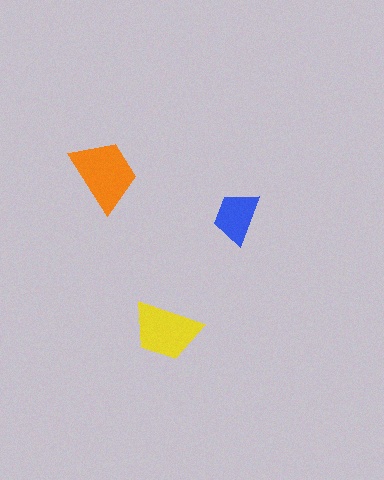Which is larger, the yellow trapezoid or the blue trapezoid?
The yellow one.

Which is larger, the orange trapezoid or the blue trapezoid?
The orange one.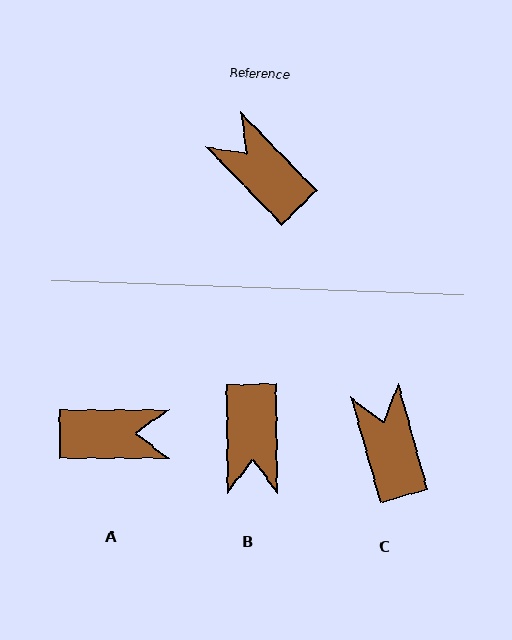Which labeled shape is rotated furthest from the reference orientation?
B, about 136 degrees away.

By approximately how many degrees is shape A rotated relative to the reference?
Approximately 134 degrees clockwise.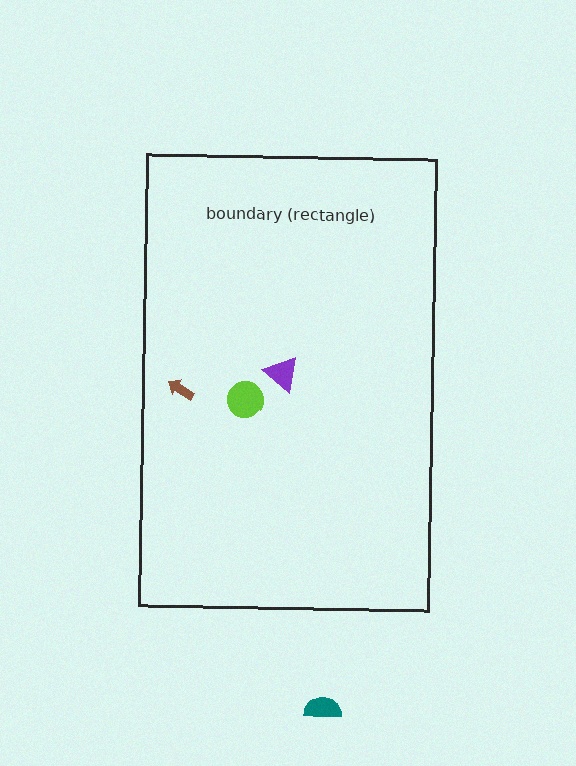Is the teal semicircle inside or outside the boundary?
Outside.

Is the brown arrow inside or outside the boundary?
Inside.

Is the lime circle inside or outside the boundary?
Inside.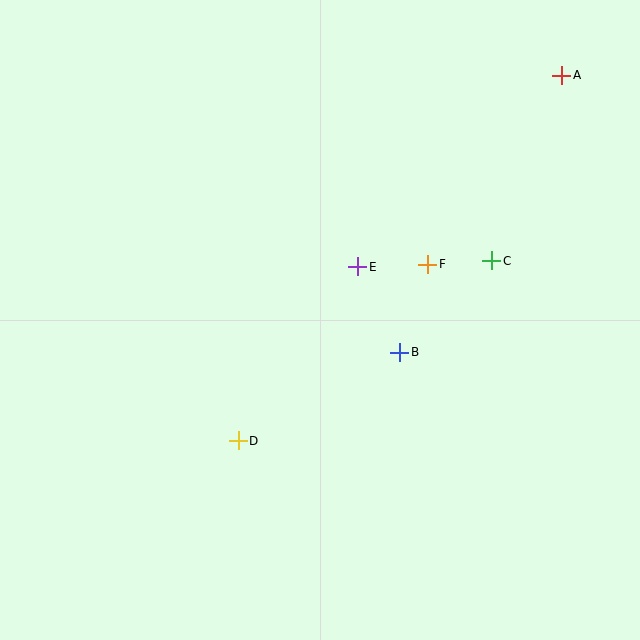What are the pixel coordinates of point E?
Point E is at (358, 267).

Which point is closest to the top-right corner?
Point A is closest to the top-right corner.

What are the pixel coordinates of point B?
Point B is at (400, 352).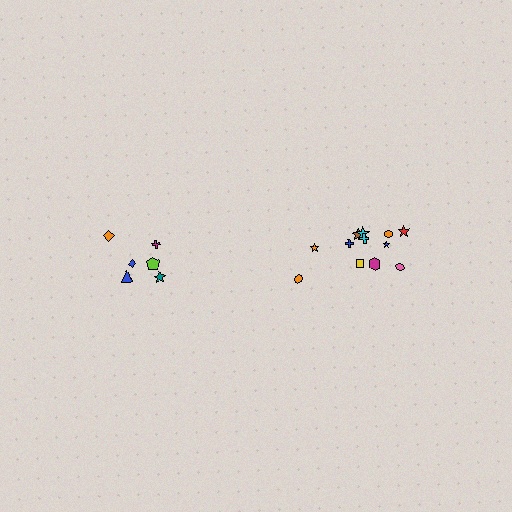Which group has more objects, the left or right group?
The right group.